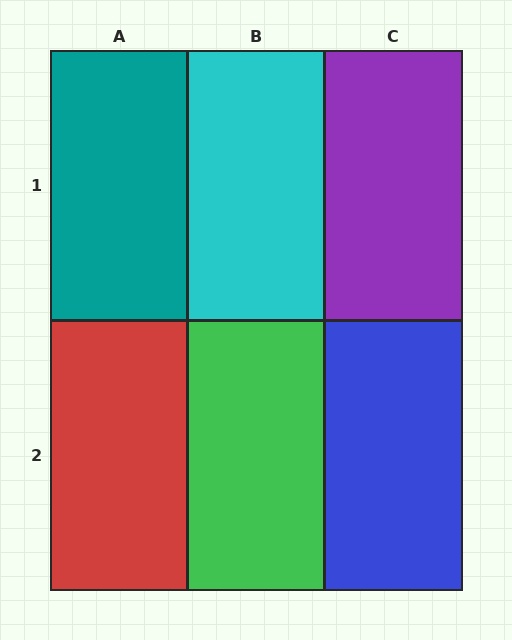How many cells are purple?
1 cell is purple.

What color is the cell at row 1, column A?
Teal.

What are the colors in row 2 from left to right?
Red, green, blue.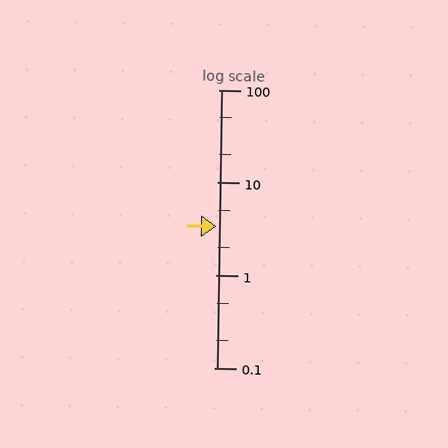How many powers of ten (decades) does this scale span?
The scale spans 3 decades, from 0.1 to 100.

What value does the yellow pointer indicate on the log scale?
The pointer indicates approximately 3.4.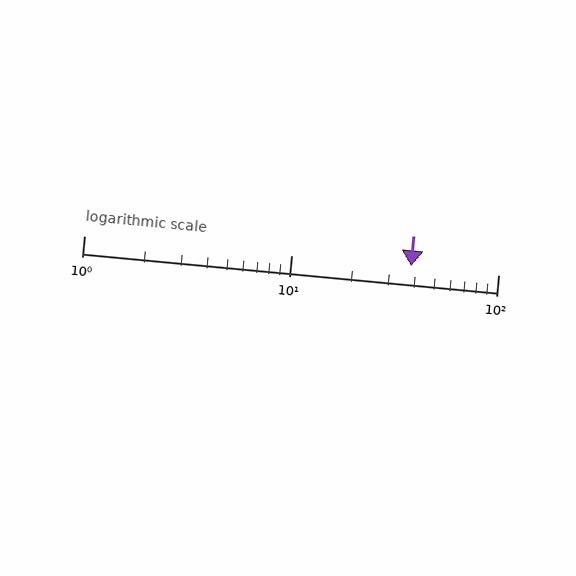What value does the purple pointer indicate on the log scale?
The pointer indicates approximately 38.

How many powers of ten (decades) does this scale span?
The scale spans 2 decades, from 1 to 100.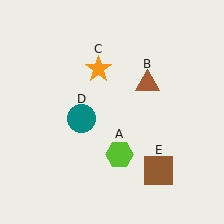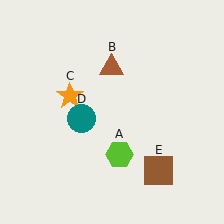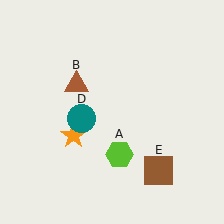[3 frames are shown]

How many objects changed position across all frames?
2 objects changed position: brown triangle (object B), orange star (object C).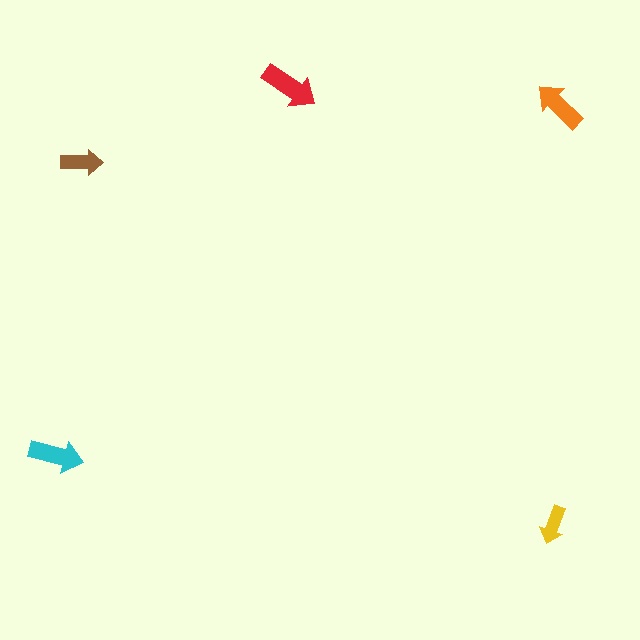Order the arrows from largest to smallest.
the red one, the cyan one, the orange one, the brown one, the yellow one.